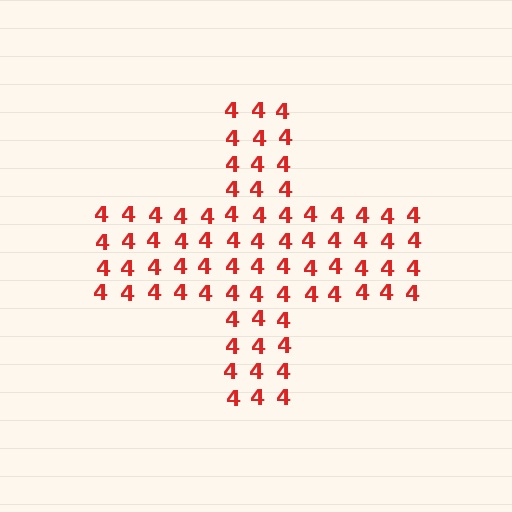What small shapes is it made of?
It is made of small digit 4's.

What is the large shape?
The large shape is a cross.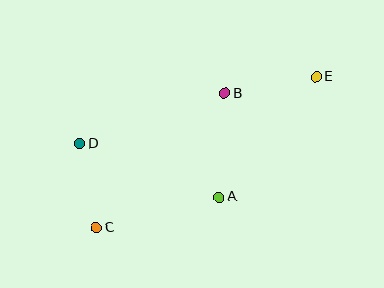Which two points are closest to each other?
Points C and D are closest to each other.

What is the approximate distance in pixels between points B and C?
The distance between B and C is approximately 186 pixels.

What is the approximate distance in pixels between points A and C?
The distance between A and C is approximately 126 pixels.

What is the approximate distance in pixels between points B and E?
The distance between B and E is approximately 93 pixels.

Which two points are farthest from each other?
Points C and E are farthest from each other.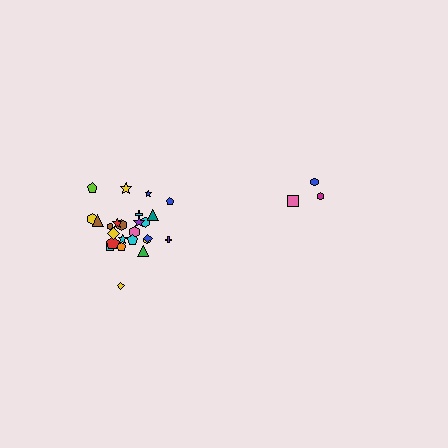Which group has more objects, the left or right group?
The left group.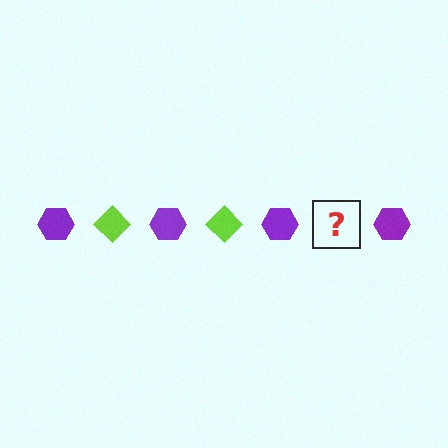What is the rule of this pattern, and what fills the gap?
The rule is that the pattern alternates between purple hexagon and lime diamond. The gap should be filled with a lime diamond.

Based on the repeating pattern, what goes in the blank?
The blank should be a lime diamond.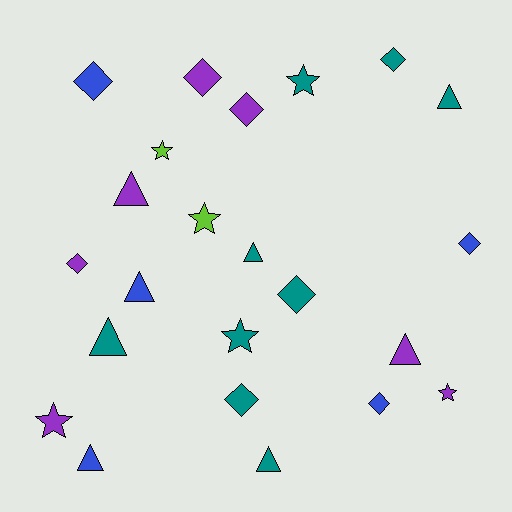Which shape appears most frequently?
Diamond, with 9 objects.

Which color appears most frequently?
Teal, with 9 objects.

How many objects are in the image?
There are 23 objects.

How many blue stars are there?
There are no blue stars.